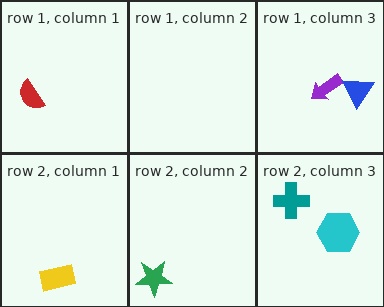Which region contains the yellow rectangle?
The row 2, column 1 region.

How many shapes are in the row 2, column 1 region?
1.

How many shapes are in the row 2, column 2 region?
1.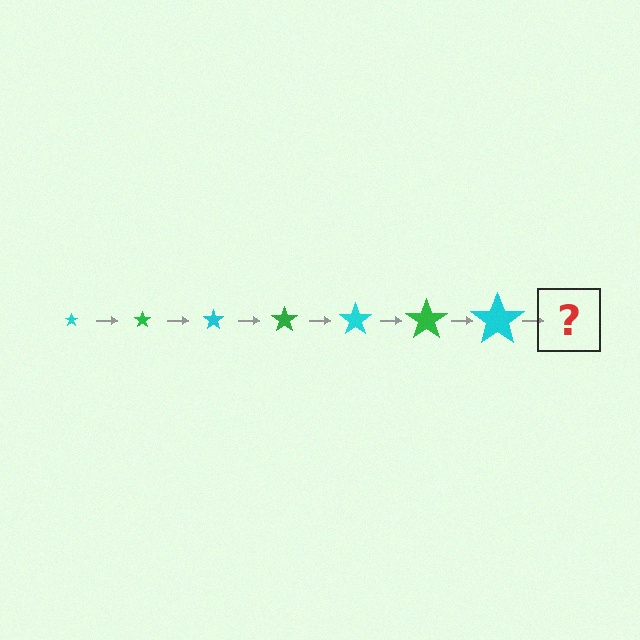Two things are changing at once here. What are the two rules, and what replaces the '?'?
The two rules are that the star grows larger each step and the color cycles through cyan and green. The '?' should be a green star, larger than the previous one.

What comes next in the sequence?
The next element should be a green star, larger than the previous one.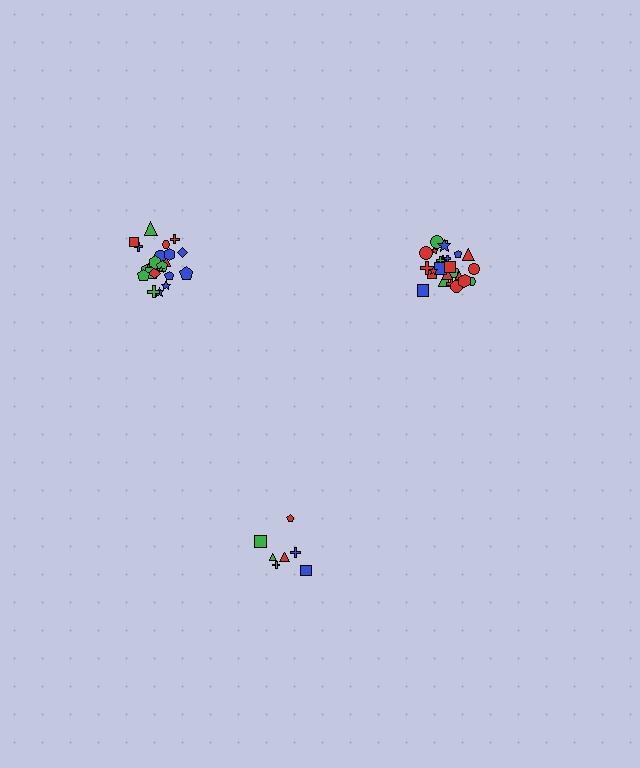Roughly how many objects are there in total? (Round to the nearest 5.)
Roughly 55 objects in total.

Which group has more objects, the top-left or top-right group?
The top-right group.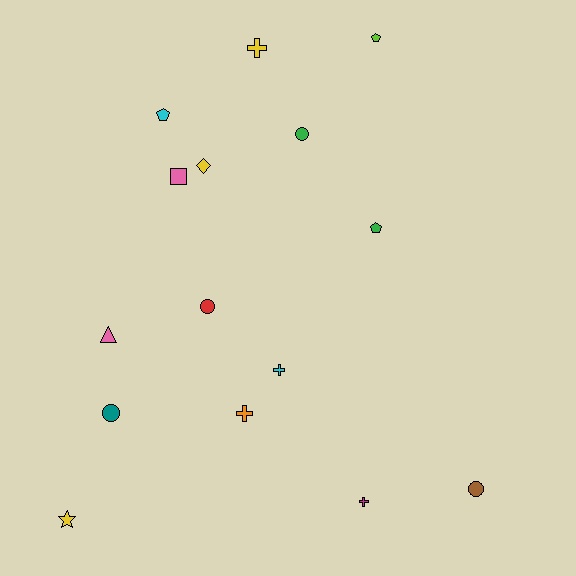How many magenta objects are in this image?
There is 1 magenta object.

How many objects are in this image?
There are 15 objects.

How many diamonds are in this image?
There is 1 diamond.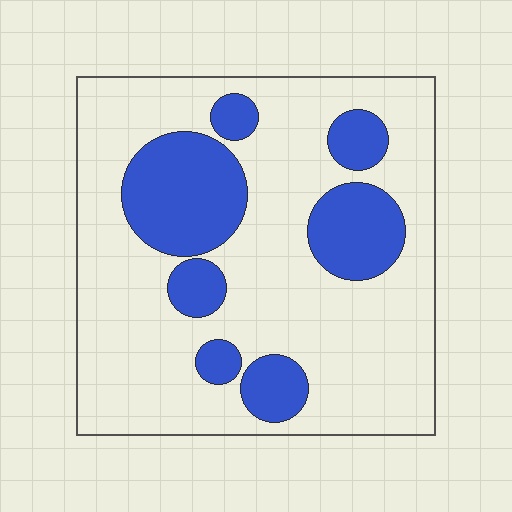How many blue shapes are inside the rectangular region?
7.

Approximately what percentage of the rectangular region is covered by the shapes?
Approximately 25%.